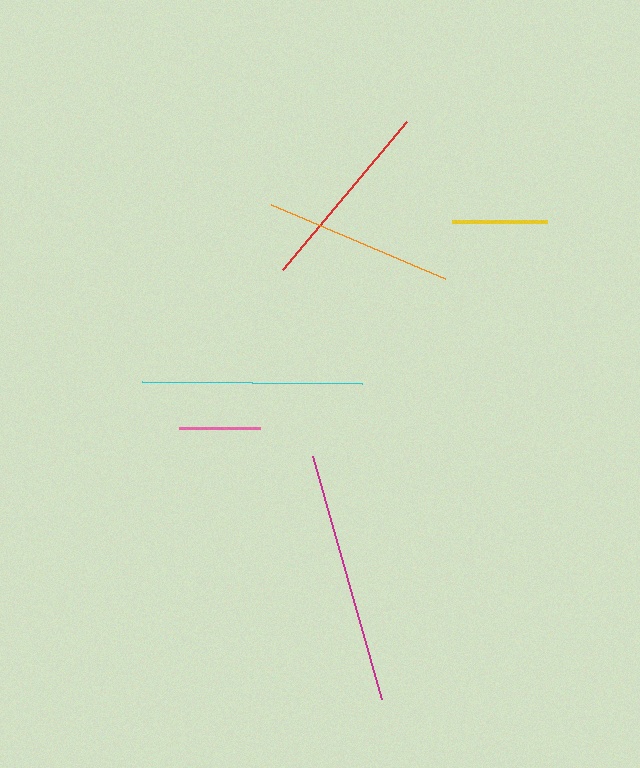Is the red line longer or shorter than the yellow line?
The red line is longer than the yellow line.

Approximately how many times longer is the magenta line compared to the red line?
The magenta line is approximately 1.3 times the length of the red line.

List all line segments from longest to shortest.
From longest to shortest: magenta, cyan, red, orange, yellow, pink.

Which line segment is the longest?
The magenta line is the longest at approximately 253 pixels.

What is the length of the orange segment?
The orange segment is approximately 189 pixels long.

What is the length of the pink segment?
The pink segment is approximately 81 pixels long.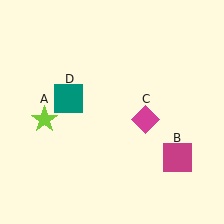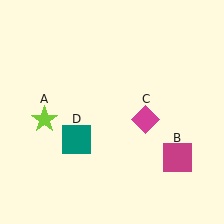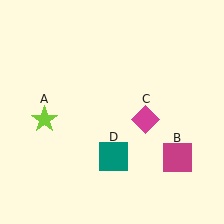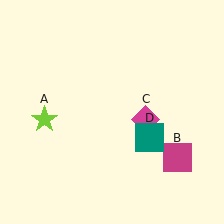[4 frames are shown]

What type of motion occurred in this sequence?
The teal square (object D) rotated counterclockwise around the center of the scene.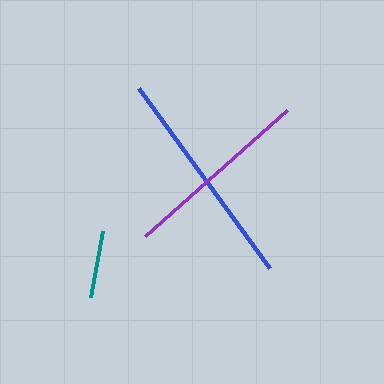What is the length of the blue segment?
The blue segment is approximately 223 pixels long.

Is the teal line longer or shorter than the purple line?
The purple line is longer than the teal line.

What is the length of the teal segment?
The teal segment is approximately 67 pixels long.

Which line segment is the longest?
The blue line is the longest at approximately 223 pixels.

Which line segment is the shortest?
The teal line is the shortest at approximately 67 pixels.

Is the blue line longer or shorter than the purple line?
The blue line is longer than the purple line.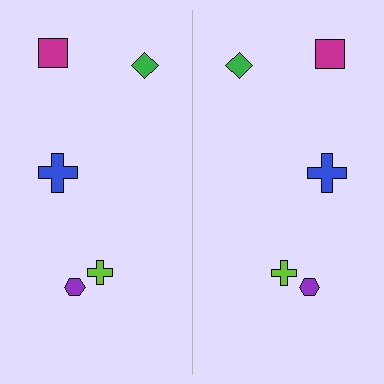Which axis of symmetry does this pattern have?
The pattern has a vertical axis of symmetry running through the center of the image.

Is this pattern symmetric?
Yes, this pattern has bilateral (reflection) symmetry.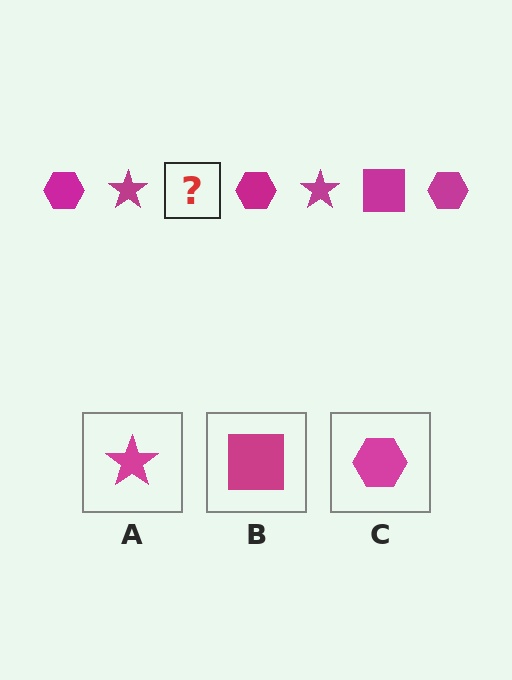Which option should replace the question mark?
Option B.